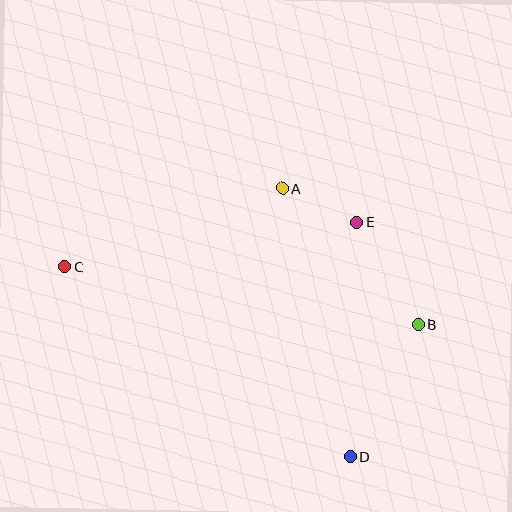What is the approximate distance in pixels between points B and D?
The distance between B and D is approximately 149 pixels.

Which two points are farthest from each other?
Points B and C are farthest from each other.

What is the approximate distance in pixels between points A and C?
The distance between A and C is approximately 232 pixels.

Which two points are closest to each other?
Points A and E are closest to each other.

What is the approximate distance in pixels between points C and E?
The distance between C and E is approximately 295 pixels.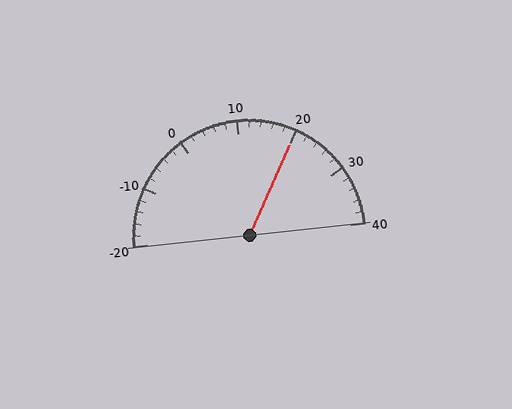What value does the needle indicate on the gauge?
The needle indicates approximately 20.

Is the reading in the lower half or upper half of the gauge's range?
The reading is in the upper half of the range (-20 to 40).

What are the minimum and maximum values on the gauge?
The gauge ranges from -20 to 40.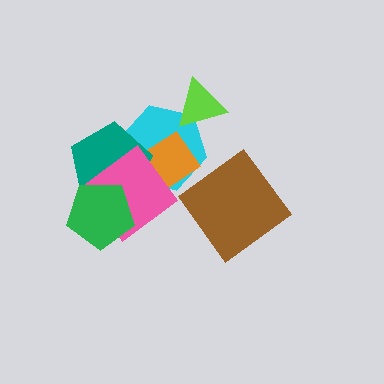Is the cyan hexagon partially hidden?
Yes, it is partially covered by another shape.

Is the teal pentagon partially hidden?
Yes, it is partially covered by another shape.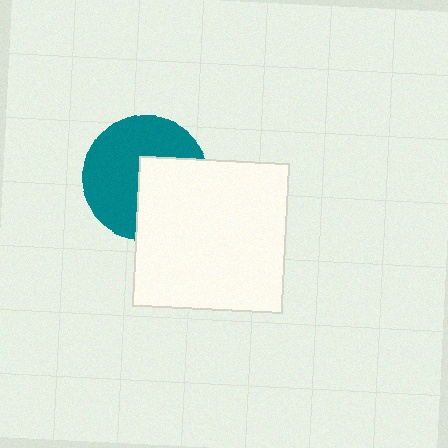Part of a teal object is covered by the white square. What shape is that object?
It is a circle.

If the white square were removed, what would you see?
You would see the complete teal circle.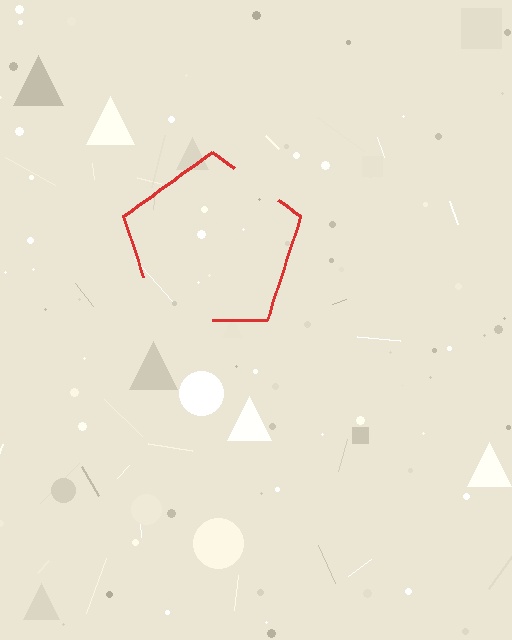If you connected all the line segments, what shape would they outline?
They would outline a pentagon.